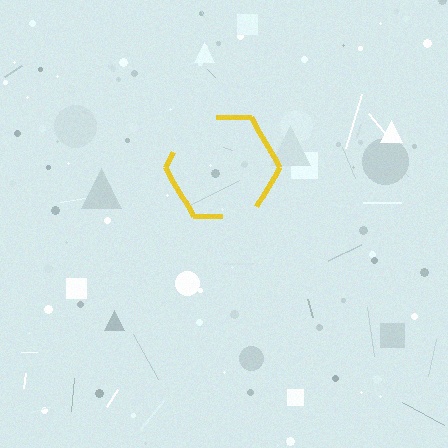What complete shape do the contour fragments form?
The contour fragments form a hexagon.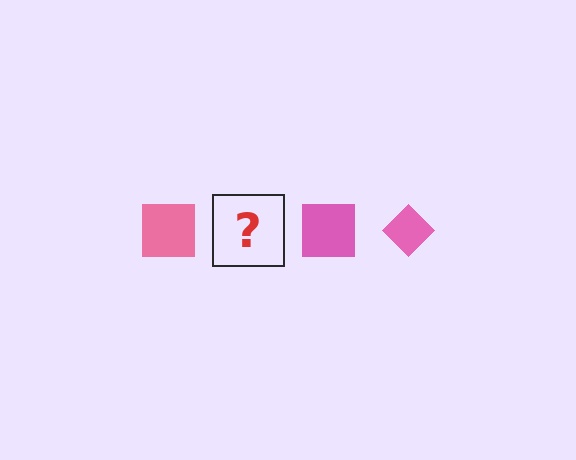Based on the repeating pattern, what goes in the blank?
The blank should be a pink diamond.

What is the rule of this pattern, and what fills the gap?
The rule is that the pattern cycles through square, diamond shapes in pink. The gap should be filled with a pink diamond.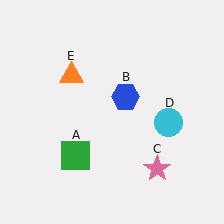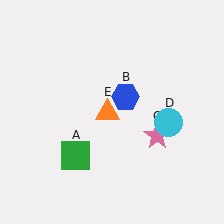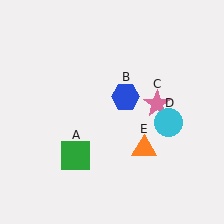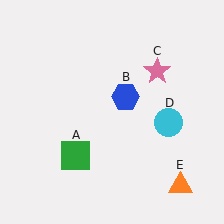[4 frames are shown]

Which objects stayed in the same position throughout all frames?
Green square (object A) and blue hexagon (object B) and cyan circle (object D) remained stationary.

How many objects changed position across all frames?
2 objects changed position: pink star (object C), orange triangle (object E).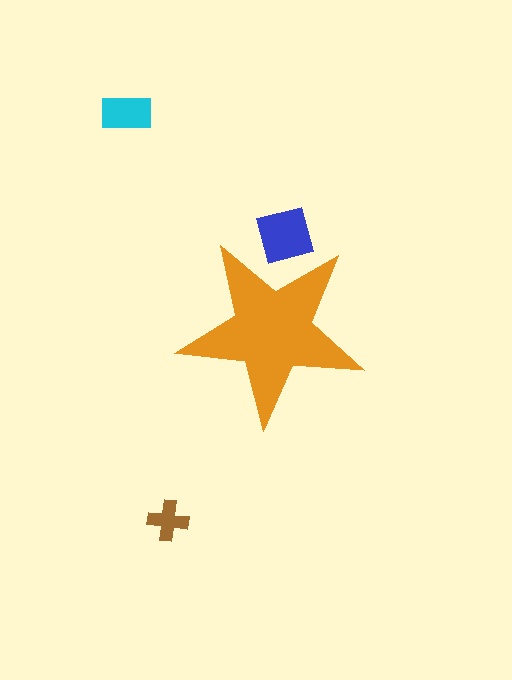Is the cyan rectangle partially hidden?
No, the cyan rectangle is fully visible.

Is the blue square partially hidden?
Yes, the blue square is partially hidden behind the orange star.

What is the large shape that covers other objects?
An orange star.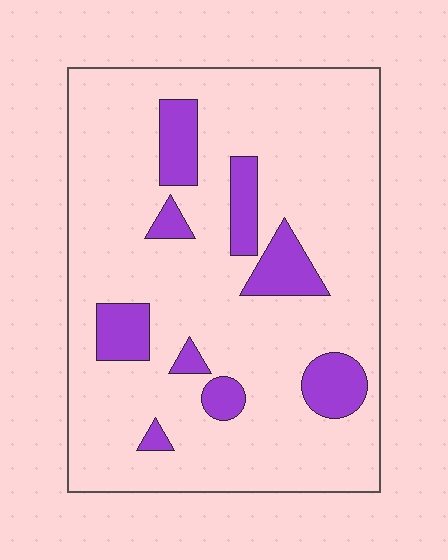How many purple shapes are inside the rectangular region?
9.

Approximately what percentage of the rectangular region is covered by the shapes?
Approximately 15%.